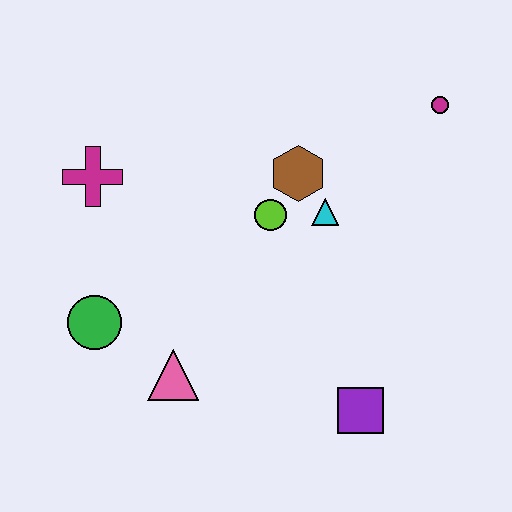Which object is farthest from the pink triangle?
The magenta circle is farthest from the pink triangle.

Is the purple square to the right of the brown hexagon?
Yes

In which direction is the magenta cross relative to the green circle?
The magenta cross is above the green circle.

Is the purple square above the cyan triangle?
No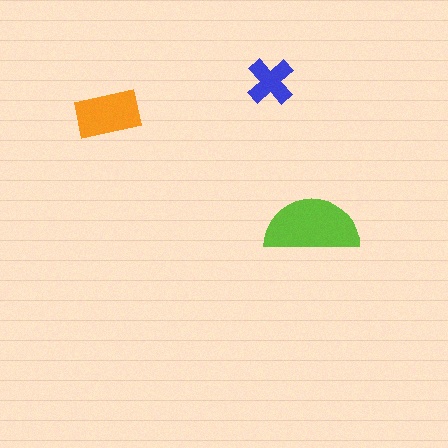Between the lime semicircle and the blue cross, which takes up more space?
The lime semicircle.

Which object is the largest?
The lime semicircle.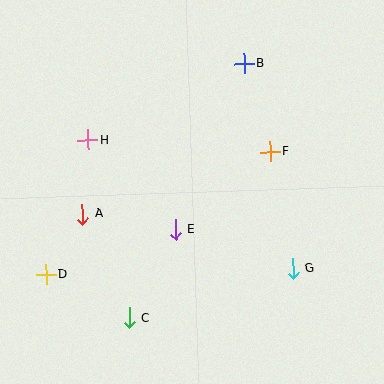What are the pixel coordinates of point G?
Point G is at (293, 268).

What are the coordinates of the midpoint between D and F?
The midpoint between D and F is at (158, 213).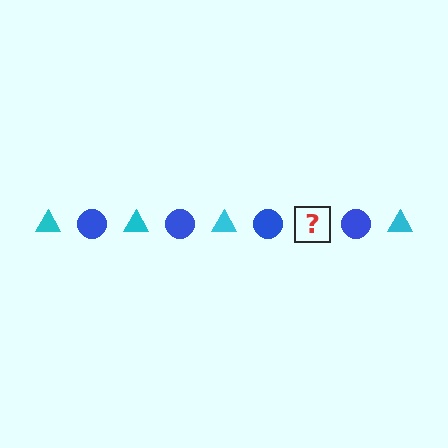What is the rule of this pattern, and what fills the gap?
The rule is that the pattern alternates between cyan triangle and blue circle. The gap should be filled with a cyan triangle.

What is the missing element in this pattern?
The missing element is a cyan triangle.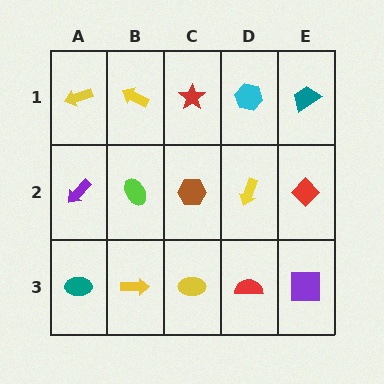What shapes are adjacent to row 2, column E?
A teal trapezoid (row 1, column E), a purple square (row 3, column E), a yellow arrow (row 2, column D).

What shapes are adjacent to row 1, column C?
A brown hexagon (row 2, column C), a yellow arrow (row 1, column B), a cyan hexagon (row 1, column D).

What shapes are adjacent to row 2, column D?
A cyan hexagon (row 1, column D), a red semicircle (row 3, column D), a brown hexagon (row 2, column C), a red diamond (row 2, column E).